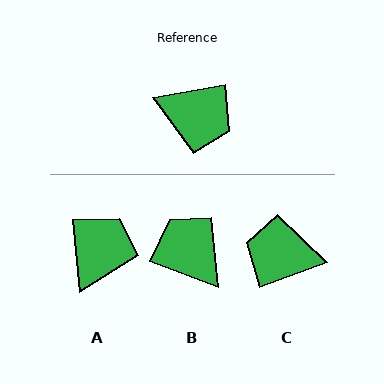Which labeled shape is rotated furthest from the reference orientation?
C, about 169 degrees away.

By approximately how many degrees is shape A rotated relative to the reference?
Approximately 85 degrees counter-clockwise.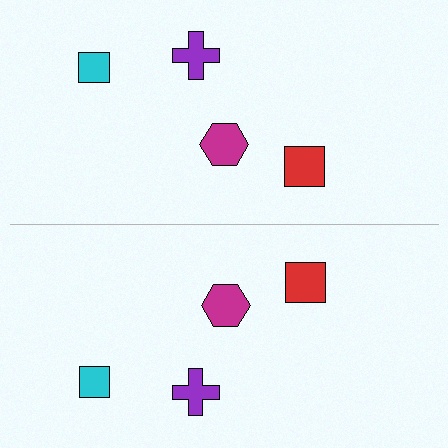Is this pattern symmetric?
Yes, this pattern has bilateral (reflection) symmetry.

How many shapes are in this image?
There are 8 shapes in this image.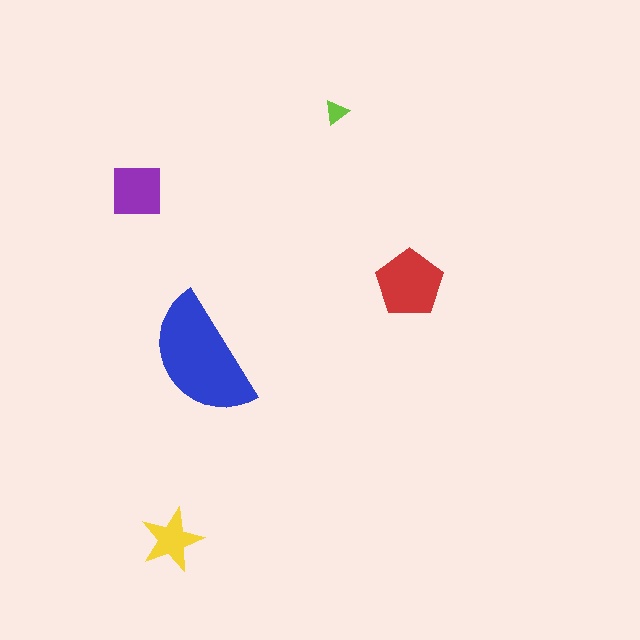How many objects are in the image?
There are 5 objects in the image.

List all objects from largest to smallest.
The blue semicircle, the red pentagon, the purple square, the yellow star, the lime triangle.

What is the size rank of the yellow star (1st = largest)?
4th.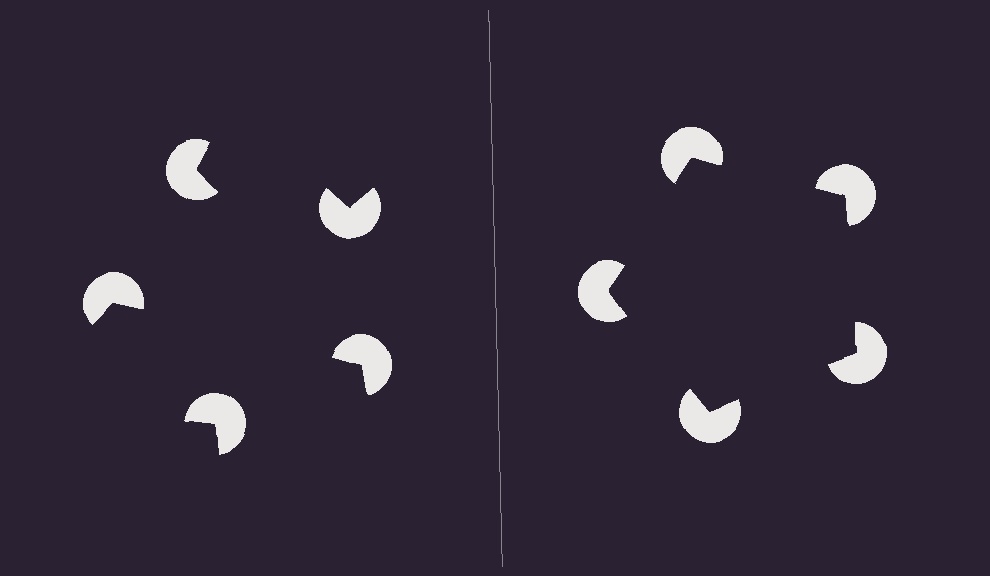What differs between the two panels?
The pac-man discs are positioned identically on both sides; only the wedge orientations differ. On the right they align to a pentagon; on the left they are misaligned.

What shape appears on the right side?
An illusory pentagon.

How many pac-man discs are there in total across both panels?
10 — 5 on each side.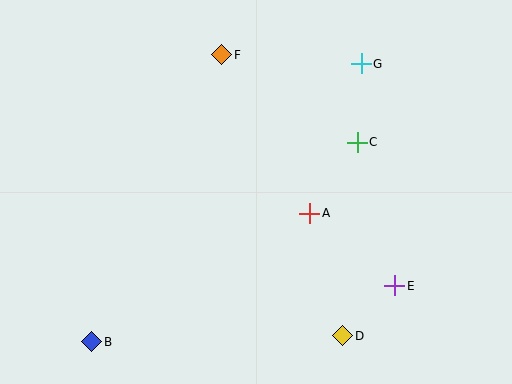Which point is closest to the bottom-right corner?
Point E is closest to the bottom-right corner.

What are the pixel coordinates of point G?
Point G is at (361, 64).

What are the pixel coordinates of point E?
Point E is at (395, 286).